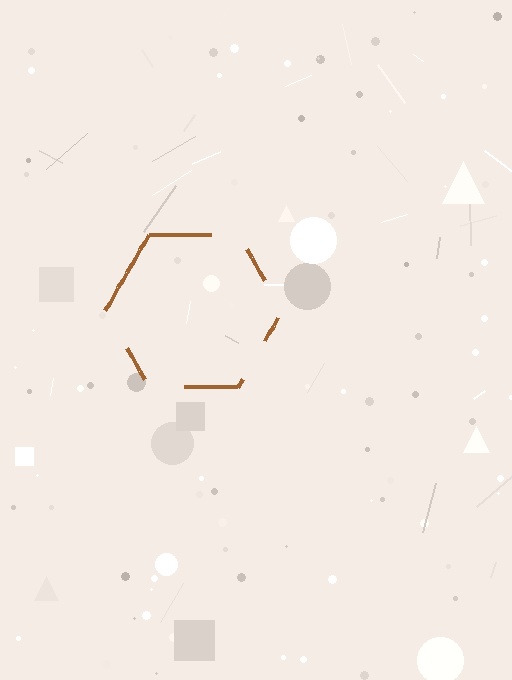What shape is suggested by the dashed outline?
The dashed outline suggests a hexagon.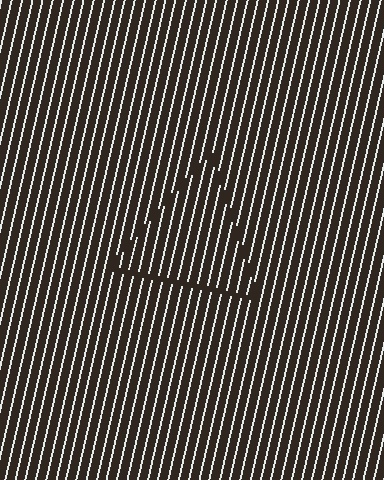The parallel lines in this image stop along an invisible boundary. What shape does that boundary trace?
An illusory triangle. The interior of the shape contains the same grating, shifted by half a period — the contour is defined by the phase discontinuity where line-ends from the inner and outer gratings abut.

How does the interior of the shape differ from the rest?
The interior of the shape contains the same grating, shifted by half a period — the contour is defined by the phase discontinuity where line-ends from the inner and outer gratings abut.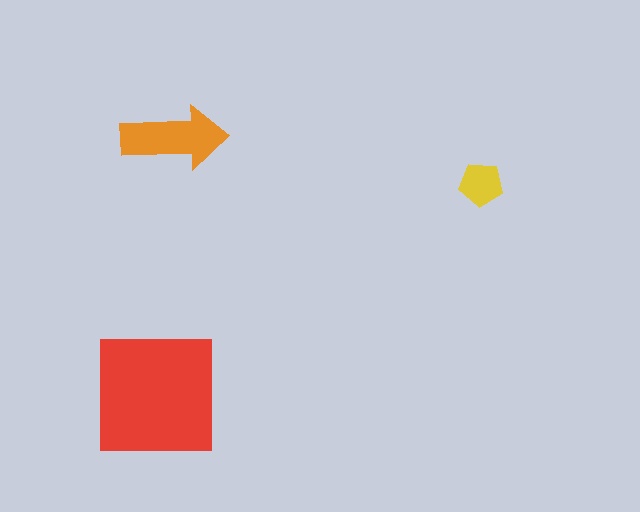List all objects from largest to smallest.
The red square, the orange arrow, the yellow pentagon.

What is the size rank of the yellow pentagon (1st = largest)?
3rd.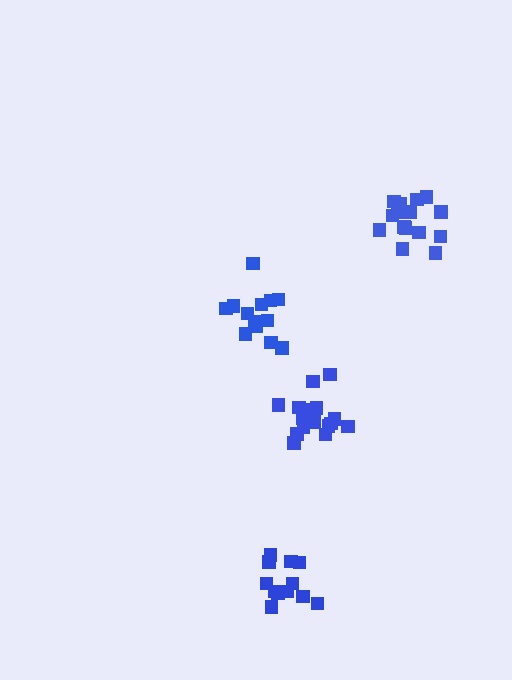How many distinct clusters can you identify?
There are 4 distinct clusters.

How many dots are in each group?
Group 1: 13 dots, Group 2: 12 dots, Group 3: 16 dots, Group 4: 16 dots (57 total).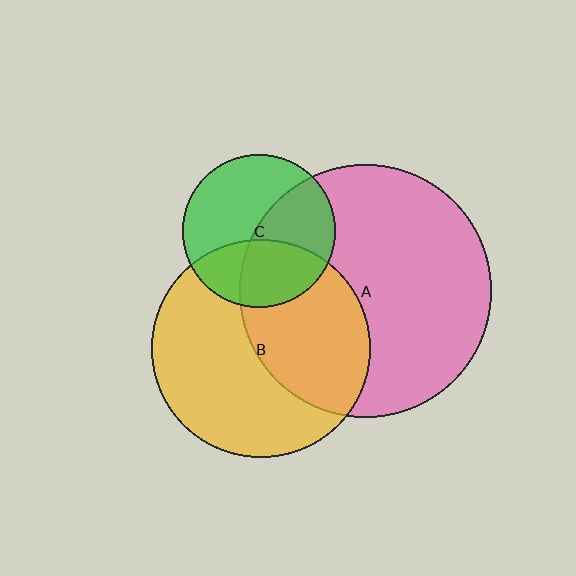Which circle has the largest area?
Circle A (pink).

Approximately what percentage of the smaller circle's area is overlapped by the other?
Approximately 45%.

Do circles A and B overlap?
Yes.